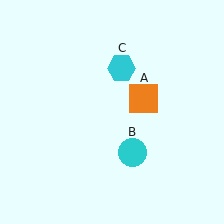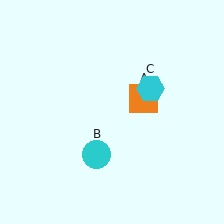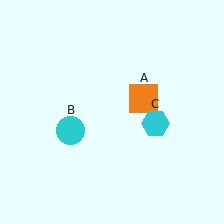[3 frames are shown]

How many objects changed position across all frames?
2 objects changed position: cyan circle (object B), cyan hexagon (object C).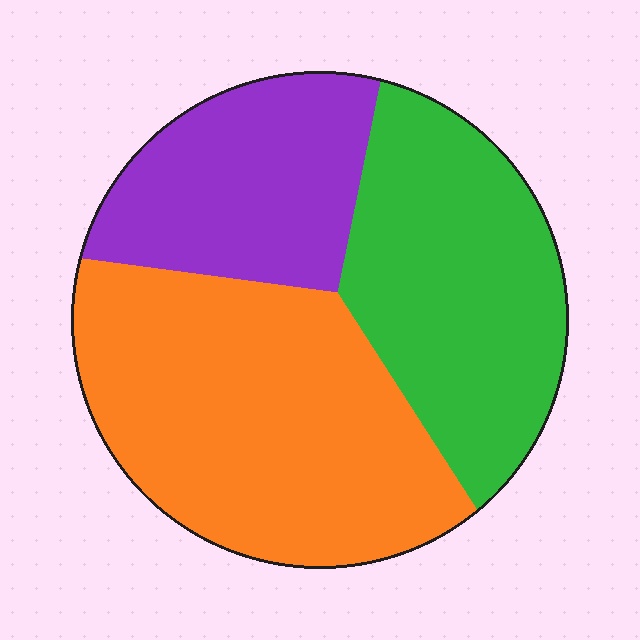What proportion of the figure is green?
Green takes up about one third (1/3) of the figure.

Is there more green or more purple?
Green.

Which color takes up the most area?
Orange, at roughly 45%.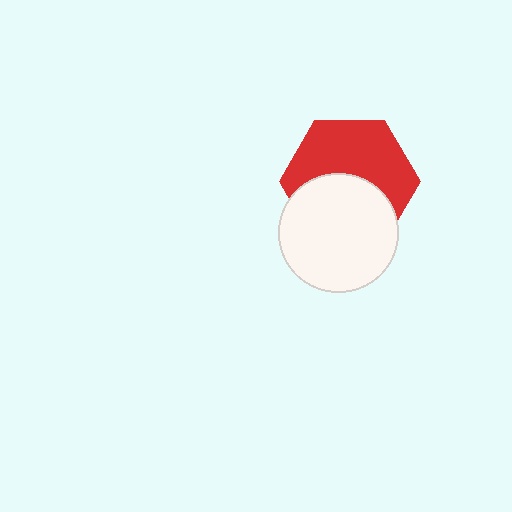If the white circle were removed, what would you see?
You would see the complete red hexagon.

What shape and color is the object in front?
The object in front is a white circle.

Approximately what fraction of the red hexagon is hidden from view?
Roughly 45% of the red hexagon is hidden behind the white circle.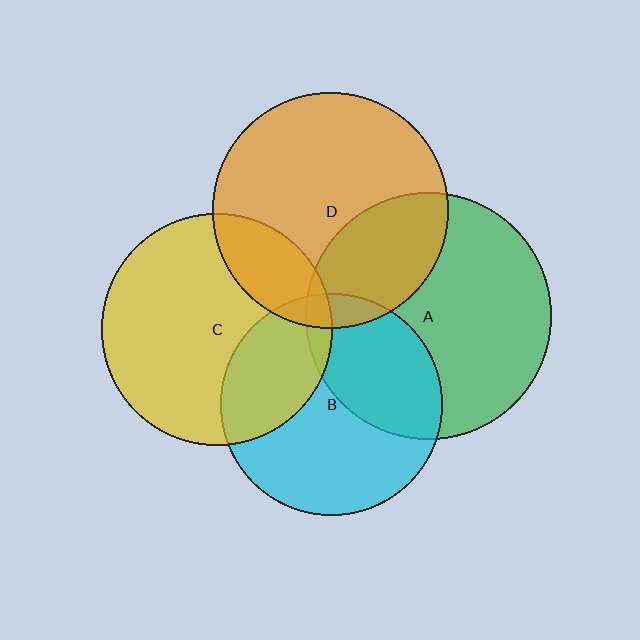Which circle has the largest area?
Circle A (green).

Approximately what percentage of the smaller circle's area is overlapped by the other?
Approximately 30%.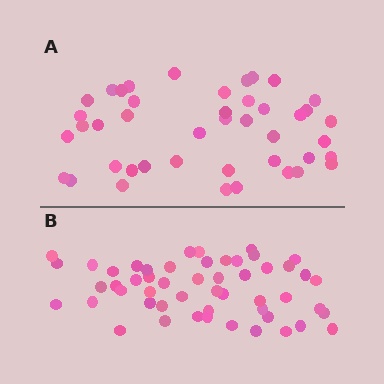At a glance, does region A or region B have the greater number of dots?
Region B (the bottom region) has more dots.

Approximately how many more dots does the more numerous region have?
Region B has roughly 8 or so more dots than region A.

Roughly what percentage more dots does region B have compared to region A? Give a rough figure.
About 20% more.